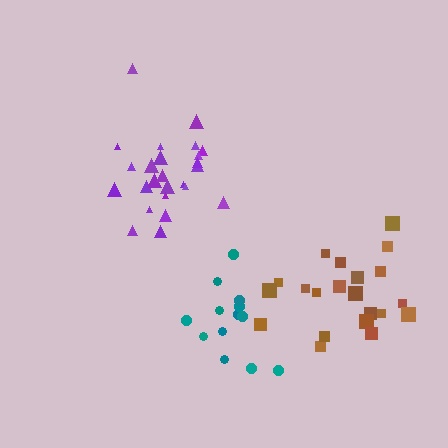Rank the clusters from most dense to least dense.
purple, teal, brown.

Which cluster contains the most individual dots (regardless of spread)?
Purple (25).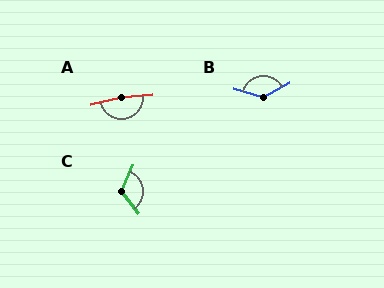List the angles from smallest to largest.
C (119°), B (135°), A (170°).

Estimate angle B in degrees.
Approximately 135 degrees.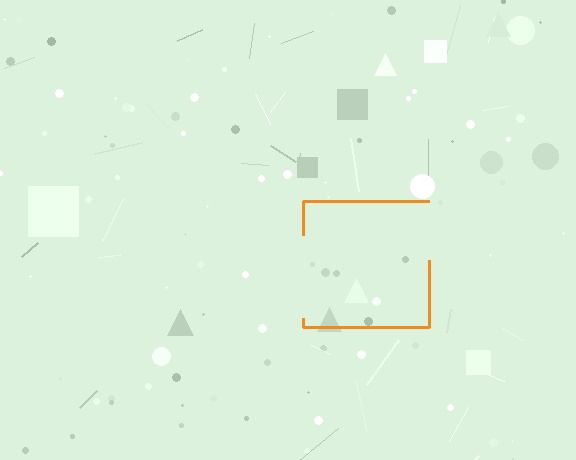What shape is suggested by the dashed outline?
The dashed outline suggests a square.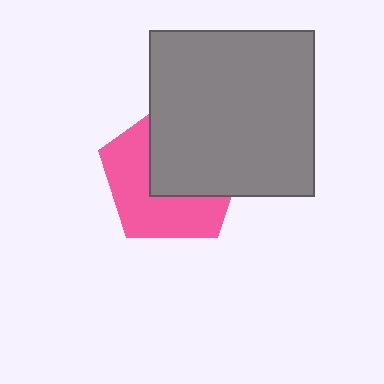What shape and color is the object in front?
The object in front is a gray square.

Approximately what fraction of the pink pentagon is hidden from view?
Roughly 50% of the pink pentagon is hidden behind the gray square.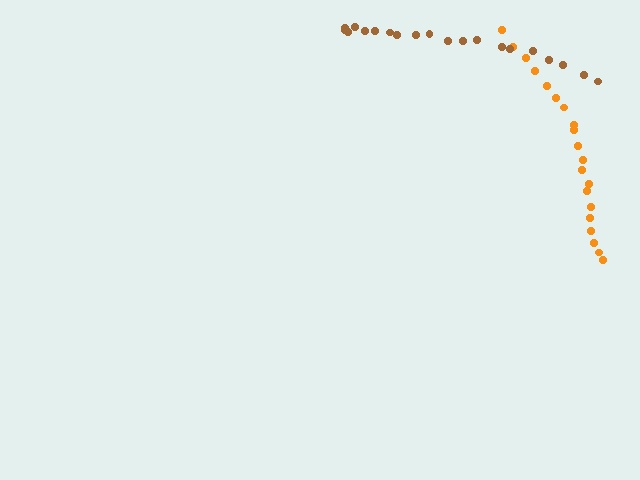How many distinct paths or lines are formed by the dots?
There are 2 distinct paths.